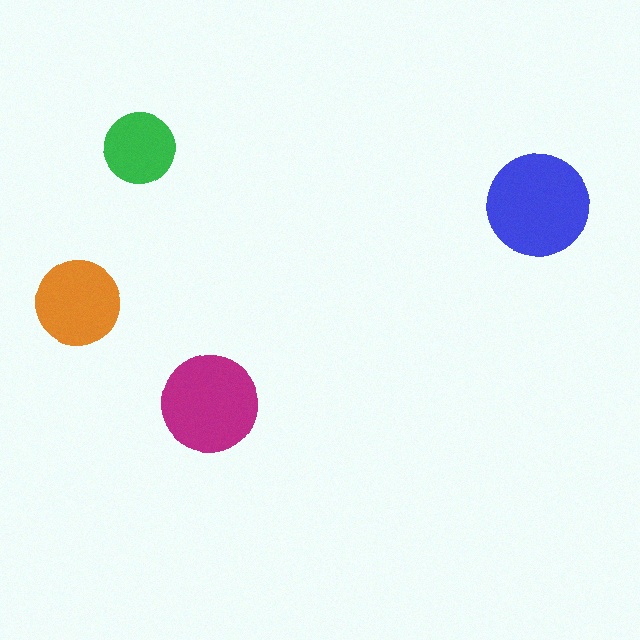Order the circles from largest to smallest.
the blue one, the magenta one, the orange one, the green one.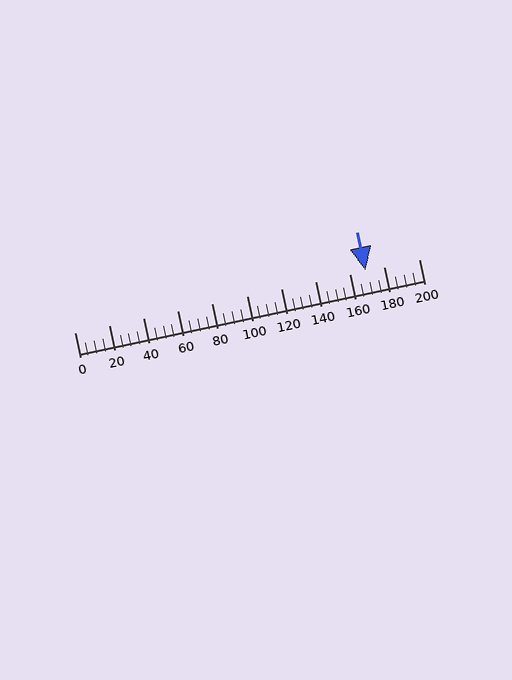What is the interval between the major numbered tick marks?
The major tick marks are spaced 20 units apart.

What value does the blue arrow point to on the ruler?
The blue arrow points to approximately 169.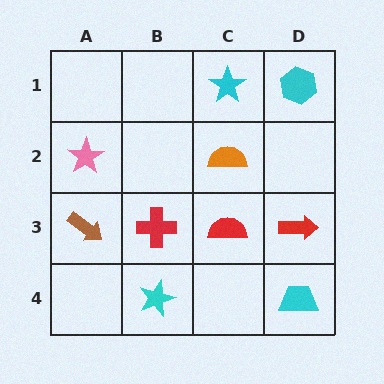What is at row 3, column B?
A red cross.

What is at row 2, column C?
An orange semicircle.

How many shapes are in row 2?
2 shapes.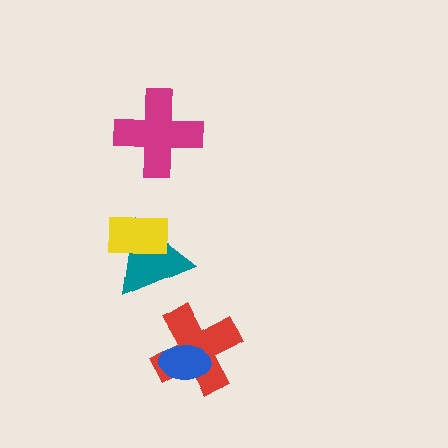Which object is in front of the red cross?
The blue ellipse is in front of the red cross.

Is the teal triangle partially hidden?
Yes, it is partially covered by another shape.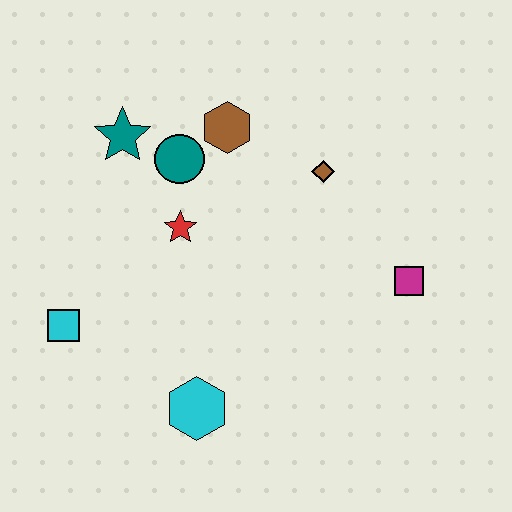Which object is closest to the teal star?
The teal circle is closest to the teal star.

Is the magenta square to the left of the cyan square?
No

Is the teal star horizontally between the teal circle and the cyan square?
Yes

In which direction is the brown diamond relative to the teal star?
The brown diamond is to the right of the teal star.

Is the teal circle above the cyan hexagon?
Yes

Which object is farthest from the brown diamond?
The cyan square is farthest from the brown diamond.